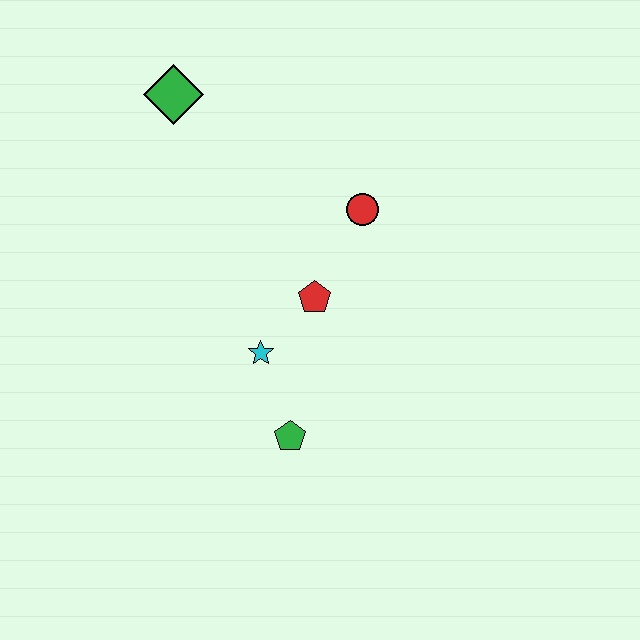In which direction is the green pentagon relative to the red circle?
The green pentagon is below the red circle.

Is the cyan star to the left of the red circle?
Yes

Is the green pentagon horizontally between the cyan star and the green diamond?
No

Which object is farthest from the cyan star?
The green diamond is farthest from the cyan star.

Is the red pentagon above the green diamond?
No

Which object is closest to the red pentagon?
The cyan star is closest to the red pentagon.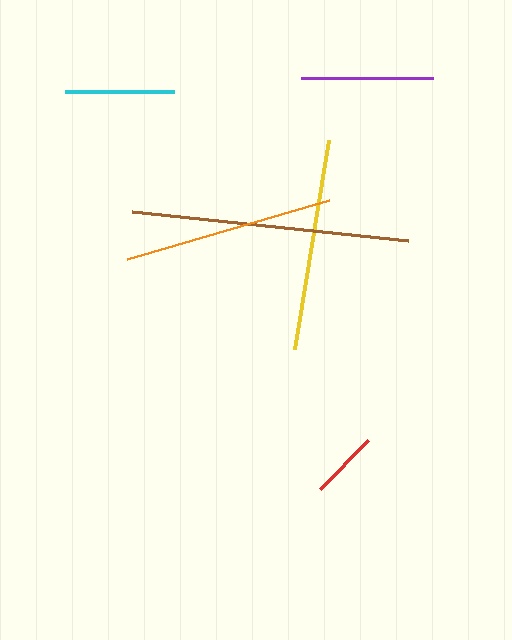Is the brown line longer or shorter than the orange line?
The brown line is longer than the orange line.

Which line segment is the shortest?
The red line is the shortest at approximately 68 pixels.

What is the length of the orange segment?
The orange segment is approximately 210 pixels long.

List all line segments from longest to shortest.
From longest to shortest: brown, yellow, orange, purple, cyan, red.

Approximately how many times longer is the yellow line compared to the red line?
The yellow line is approximately 3.1 times the length of the red line.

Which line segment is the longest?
The brown line is the longest at approximately 278 pixels.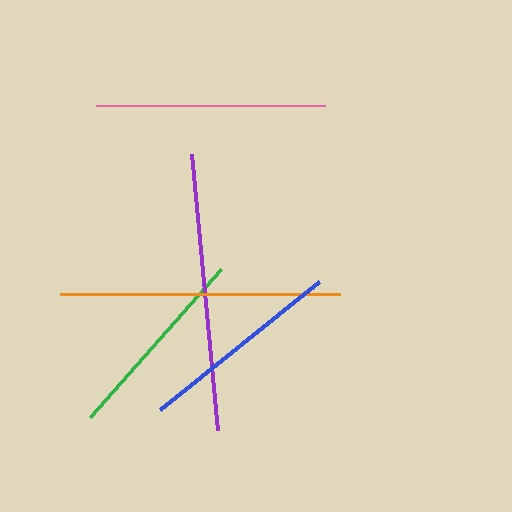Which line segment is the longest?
The orange line is the longest at approximately 280 pixels.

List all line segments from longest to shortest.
From longest to shortest: orange, purple, pink, blue, green.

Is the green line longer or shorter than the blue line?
The blue line is longer than the green line.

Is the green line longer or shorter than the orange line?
The orange line is longer than the green line.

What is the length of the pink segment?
The pink segment is approximately 229 pixels long.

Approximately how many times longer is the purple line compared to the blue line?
The purple line is approximately 1.4 times the length of the blue line.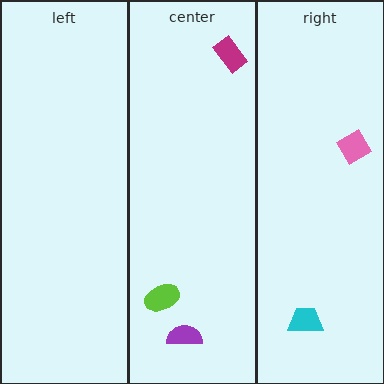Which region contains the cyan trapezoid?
The right region.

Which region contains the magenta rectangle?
The center region.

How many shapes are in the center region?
3.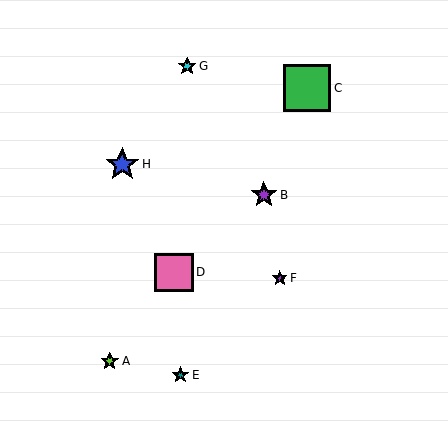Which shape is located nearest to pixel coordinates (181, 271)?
The pink square (labeled D) at (174, 272) is nearest to that location.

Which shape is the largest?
The green square (labeled C) is the largest.